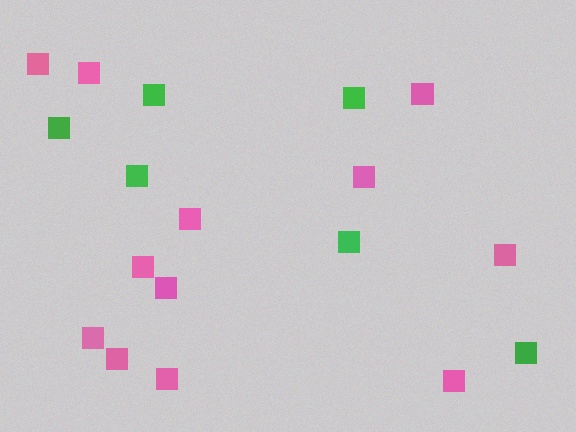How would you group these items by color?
There are 2 groups: one group of green squares (6) and one group of pink squares (12).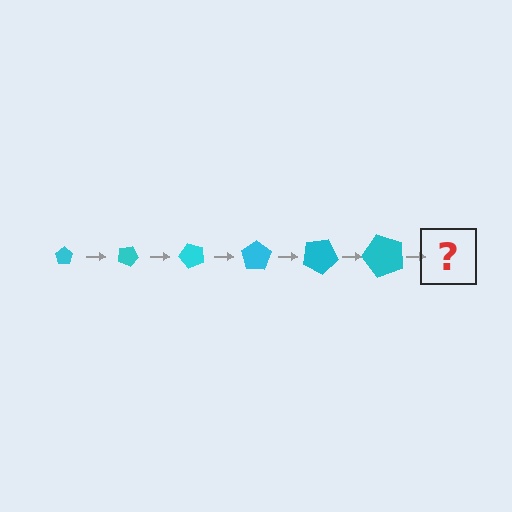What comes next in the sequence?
The next element should be a pentagon, larger than the previous one and rotated 150 degrees from the start.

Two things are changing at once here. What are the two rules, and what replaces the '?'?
The two rules are that the pentagon grows larger each step and it rotates 25 degrees each step. The '?' should be a pentagon, larger than the previous one and rotated 150 degrees from the start.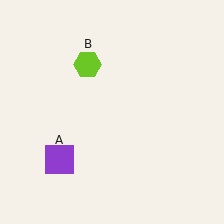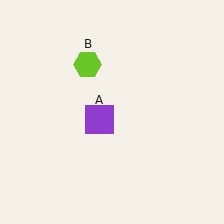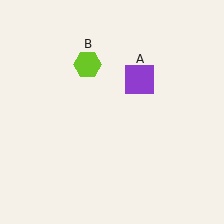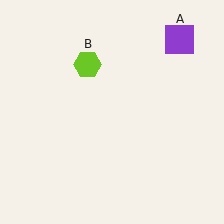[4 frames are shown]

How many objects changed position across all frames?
1 object changed position: purple square (object A).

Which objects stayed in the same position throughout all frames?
Lime hexagon (object B) remained stationary.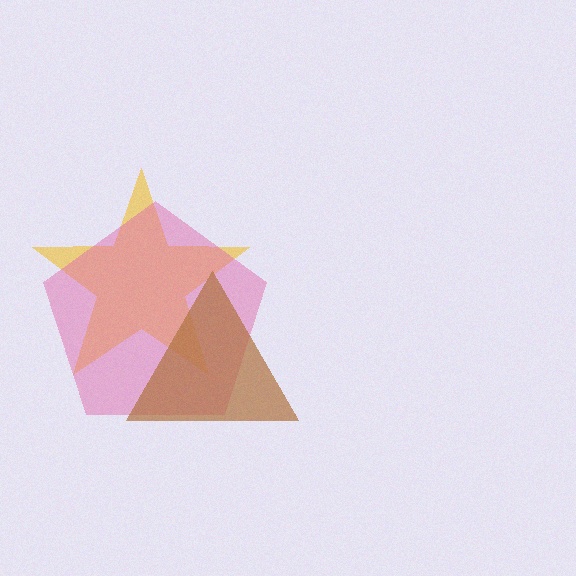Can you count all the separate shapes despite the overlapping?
Yes, there are 3 separate shapes.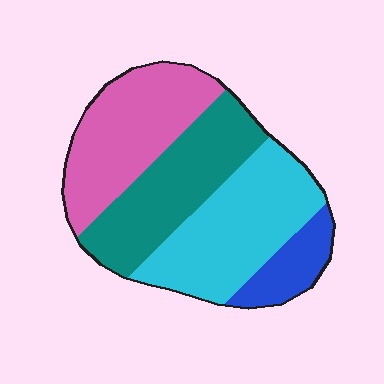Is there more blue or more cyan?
Cyan.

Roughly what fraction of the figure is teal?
Teal covers about 30% of the figure.